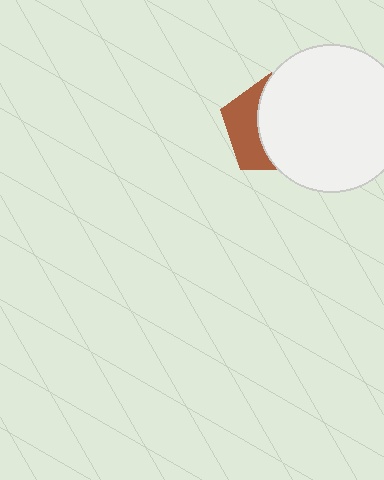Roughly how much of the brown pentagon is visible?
A small part of it is visible (roughly 37%).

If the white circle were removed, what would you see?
You would see the complete brown pentagon.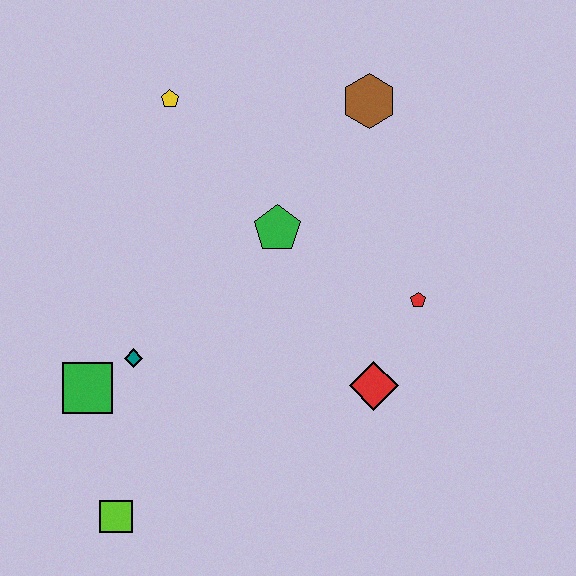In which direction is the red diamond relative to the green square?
The red diamond is to the right of the green square.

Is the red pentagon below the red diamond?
No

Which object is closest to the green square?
The teal diamond is closest to the green square.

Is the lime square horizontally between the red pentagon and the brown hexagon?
No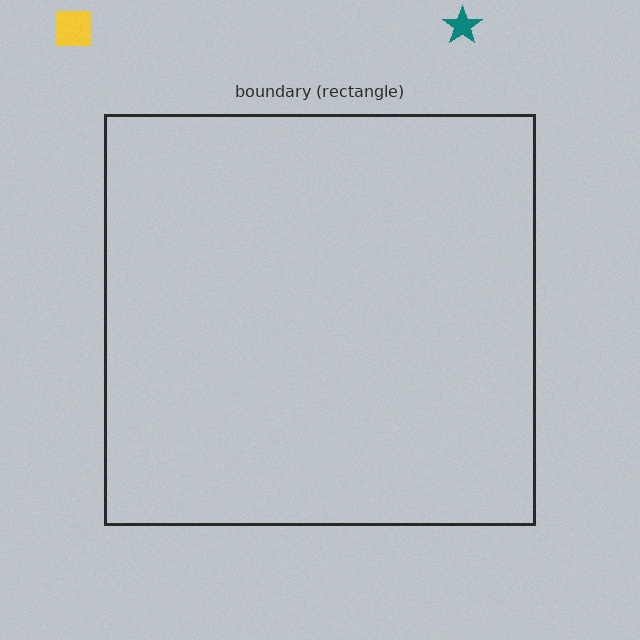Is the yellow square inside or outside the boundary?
Outside.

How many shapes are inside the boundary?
0 inside, 2 outside.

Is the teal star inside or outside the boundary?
Outside.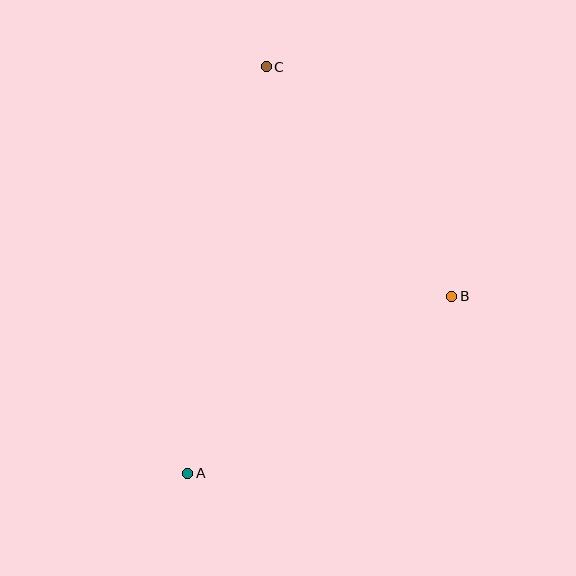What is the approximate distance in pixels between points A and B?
The distance between A and B is approximately 317 pixels.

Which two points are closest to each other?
Points B and C are closest to each other.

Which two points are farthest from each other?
Points A and C are farthest from each other.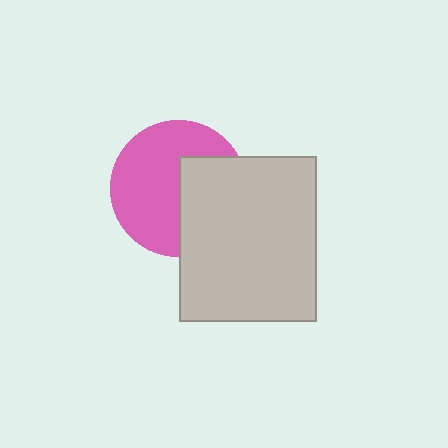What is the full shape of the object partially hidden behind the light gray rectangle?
The partially hidden object is a pink circle.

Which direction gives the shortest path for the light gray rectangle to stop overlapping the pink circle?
Moving right gives the shortest separation.